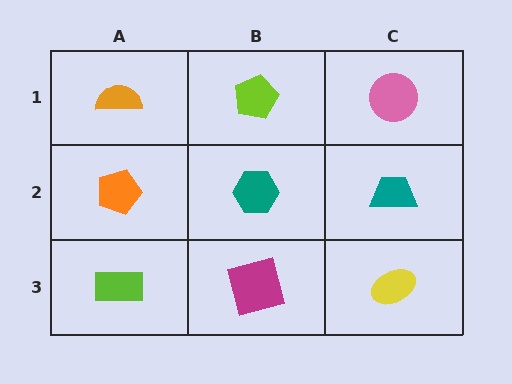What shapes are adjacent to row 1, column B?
A teal hexagon (row 2, column B), an orange semicircle (row 1, column A), a pink circle (row 1, column C).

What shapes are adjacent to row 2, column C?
A pink circle (row 1, column C), a yellow ellipse (row 3, column C), a teal hexagon (row 2, column B).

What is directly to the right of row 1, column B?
A pink circle.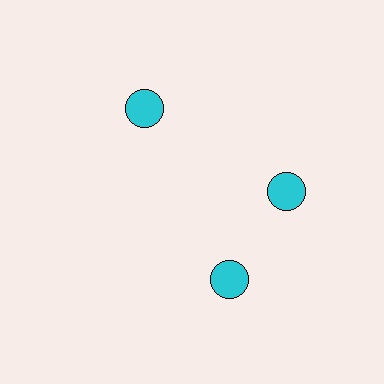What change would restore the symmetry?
The symmetry would be restored by rotating it back into even spacing with its neighbors so that all 3 circles sit at equal angles and equal distance from the center.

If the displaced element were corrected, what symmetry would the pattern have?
It would have 3-fold rotational symmetry — the pattern would map onto itself every 120 degrees.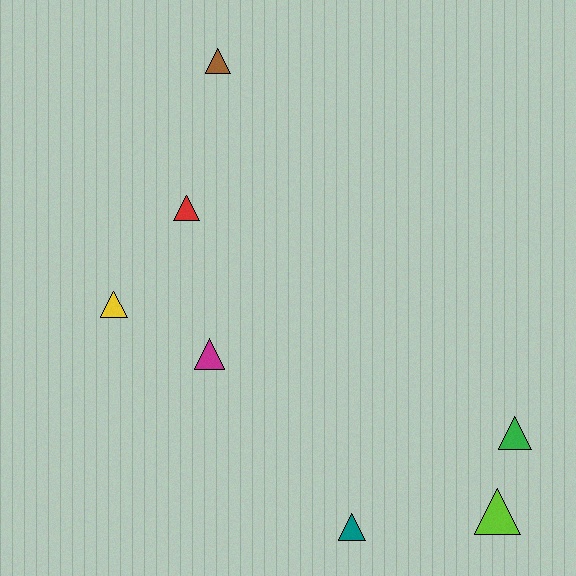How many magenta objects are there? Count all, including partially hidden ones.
There is 1 magenta object.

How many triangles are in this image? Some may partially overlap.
There are 7 triangles.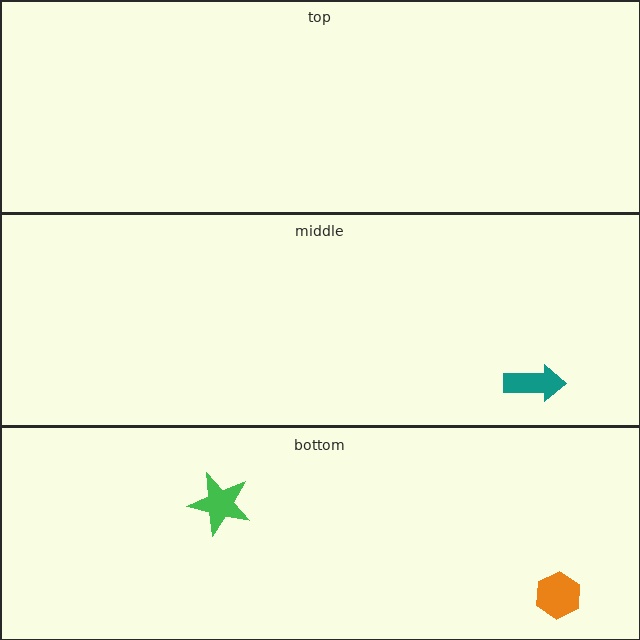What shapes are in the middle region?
The teal arrow.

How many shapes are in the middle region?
1.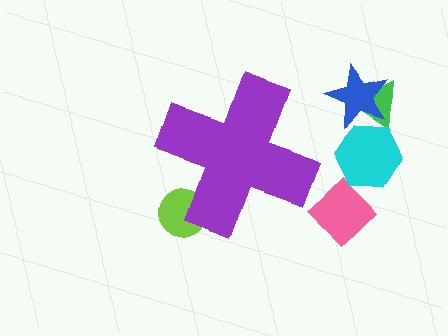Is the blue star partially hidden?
No, the blue star is fully visible.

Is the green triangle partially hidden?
No, the green triangle is fully visible.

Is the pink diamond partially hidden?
No, the pink diamond is fully visible.